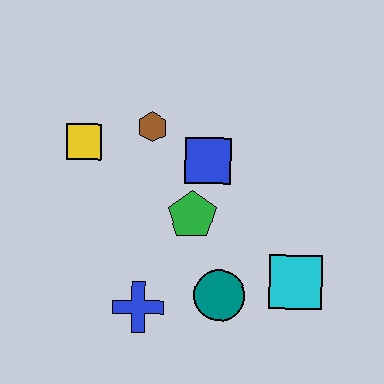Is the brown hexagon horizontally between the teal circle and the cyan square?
No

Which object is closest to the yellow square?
The brown hexagon is closest to the yellow square.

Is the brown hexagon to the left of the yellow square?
No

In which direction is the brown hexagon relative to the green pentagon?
The brown hexagon is above the green pentagon.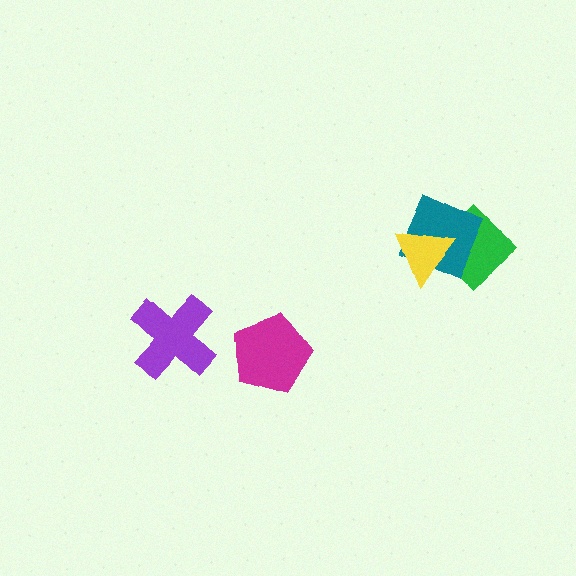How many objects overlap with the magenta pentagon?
0 objects overlap with the magenta pentagon.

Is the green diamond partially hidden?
Yes, it is partially covered by another shape.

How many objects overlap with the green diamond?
2 objects overlap with the green diamond.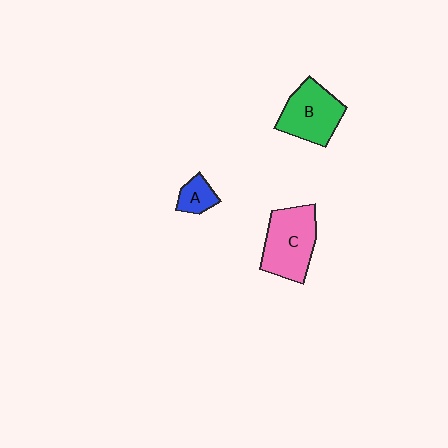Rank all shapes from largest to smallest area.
From largest to smallest: C (pink), B (green), A (blue).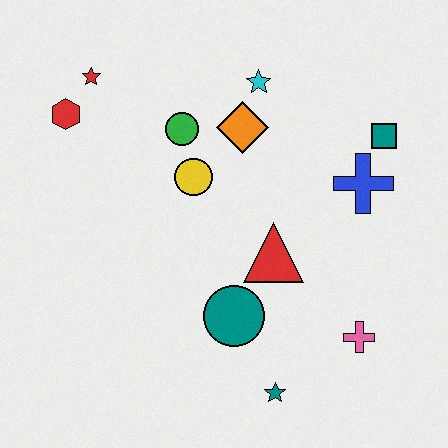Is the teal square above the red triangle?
Yes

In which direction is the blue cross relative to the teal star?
The blue cross is above the teal star.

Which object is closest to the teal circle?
The red triangle is closest to the teal circle.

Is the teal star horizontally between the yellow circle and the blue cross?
Yes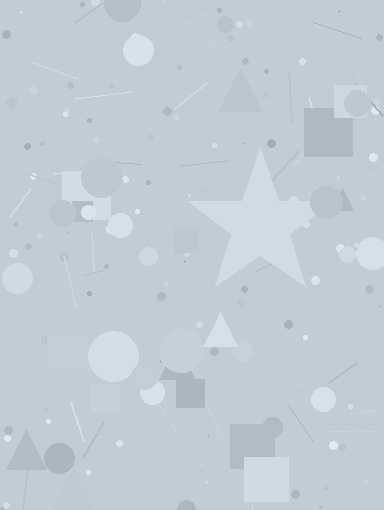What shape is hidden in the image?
A star is hidden in the image.